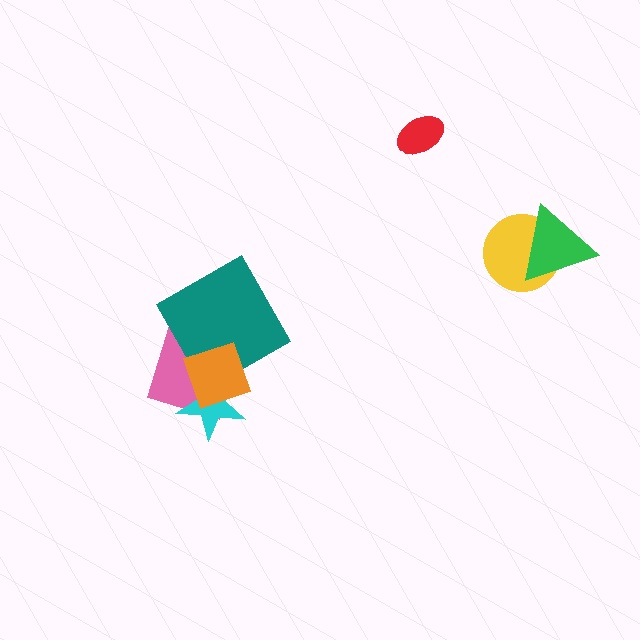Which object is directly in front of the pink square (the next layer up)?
The teal square is directly in front of the pink square.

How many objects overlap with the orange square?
3 objects overlap with the orange square.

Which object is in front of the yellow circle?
The green triangle is in front of the yellow circle.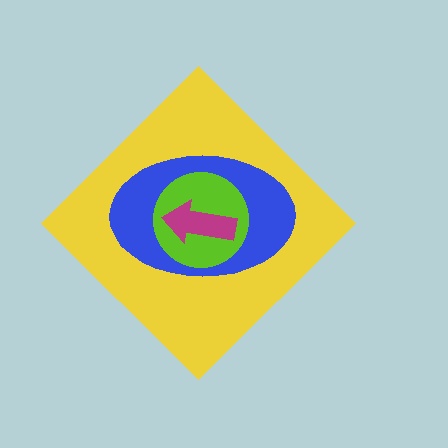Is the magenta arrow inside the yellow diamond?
Yes.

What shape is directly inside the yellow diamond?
The blue ellipse.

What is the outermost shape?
The yellow diamond.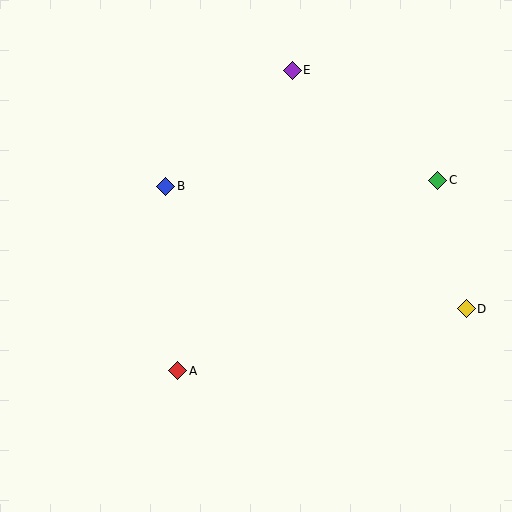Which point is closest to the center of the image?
Point B at (166, 186) is closest to the center.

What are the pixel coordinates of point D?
Point D is at (466, 309).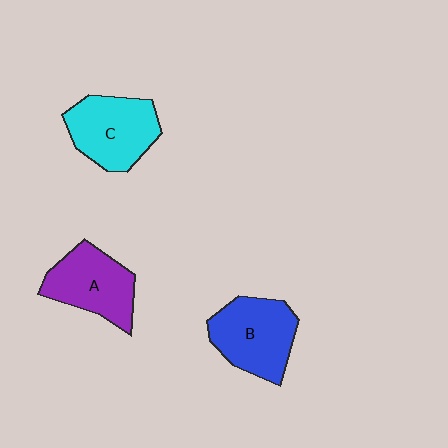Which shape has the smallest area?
Shape A (purple).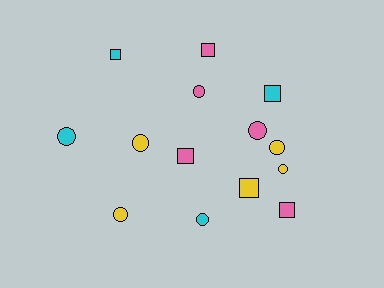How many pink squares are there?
There are 3 pink squares.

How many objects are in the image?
There are 14 objects.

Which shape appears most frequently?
Circle, with 8 objects.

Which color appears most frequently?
Yellow, with 5 objects.